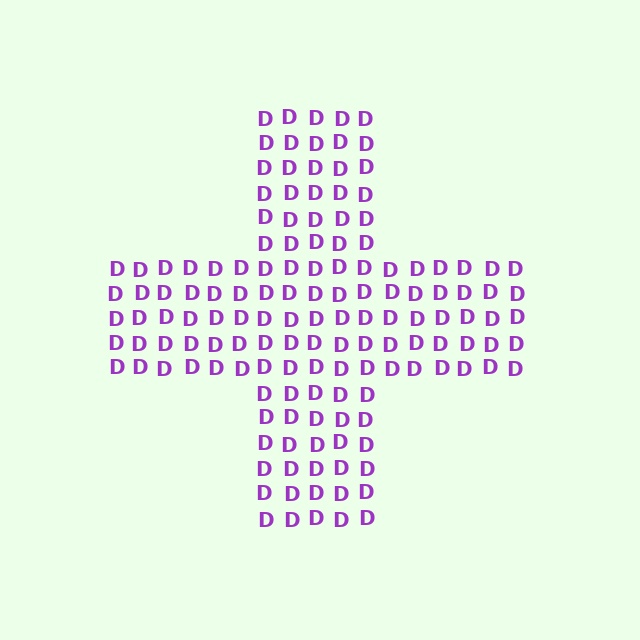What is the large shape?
The large shape is a cross.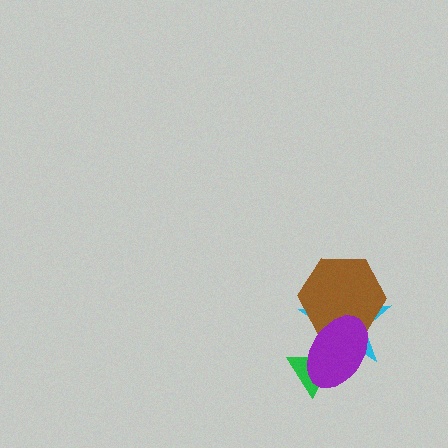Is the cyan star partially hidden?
Yes, it is partially covered by another shape.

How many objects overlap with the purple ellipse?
3 objects overlap with the purple ellipse.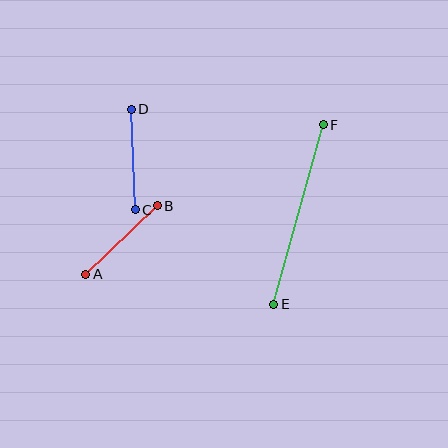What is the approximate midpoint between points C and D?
The midpoint is at approximately (133, 160) pixels.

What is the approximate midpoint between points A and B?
The midpoint is at approximately (121, 240) pixels.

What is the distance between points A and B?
The distance is approximately 99 pixels.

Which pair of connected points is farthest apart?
Points E and F are farthest apart.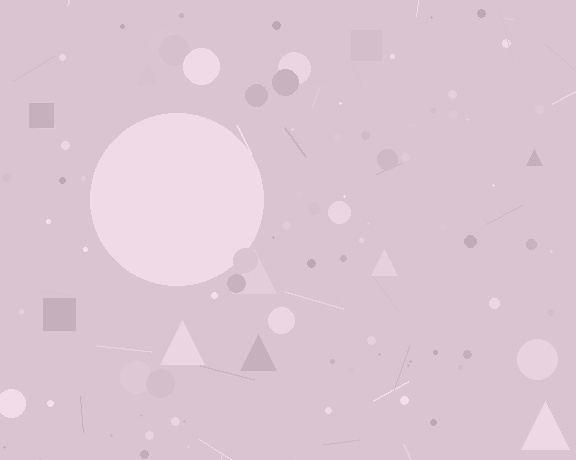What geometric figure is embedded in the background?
A circle is embedded in the background.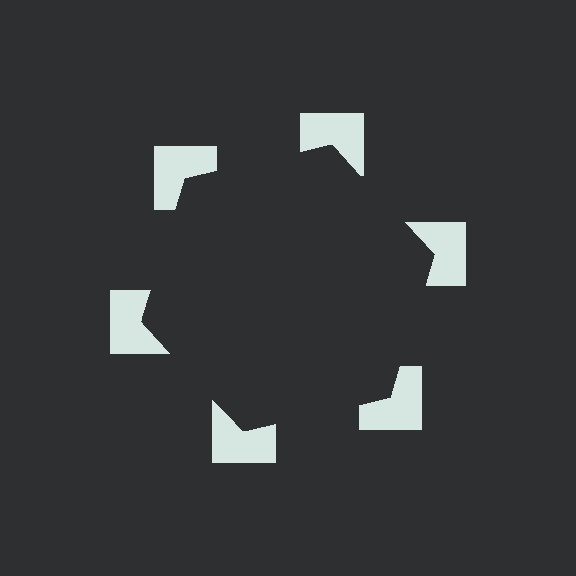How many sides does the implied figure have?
6 sides.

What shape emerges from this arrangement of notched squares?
An illusory hexagon — its edges are inferred from the aligned wedge cuts in the notched squares, not physically drawn.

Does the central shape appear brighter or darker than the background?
It typically appears slightly darker than the background, even though no actual brightness change is drawn.